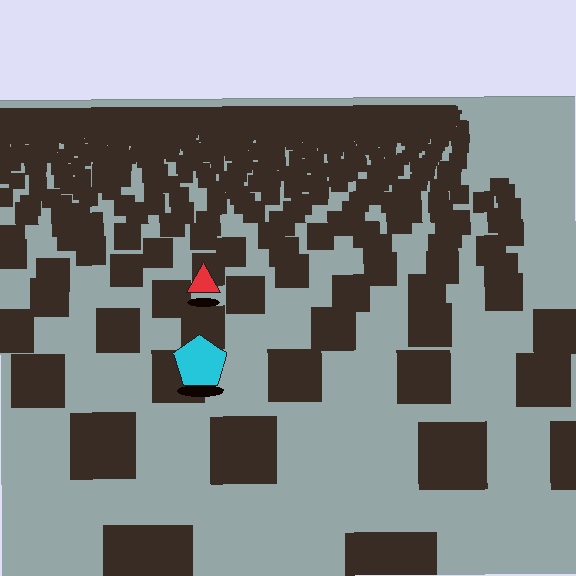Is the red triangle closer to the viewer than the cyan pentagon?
No. The cyan pentagon is closer — you can tell from the texture gradient: the ground texture is coarser near it.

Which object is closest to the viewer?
The cyan pentagon is closest. The texture marks near it are larger and more spread out.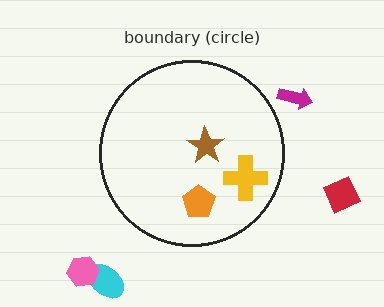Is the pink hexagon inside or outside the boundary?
Outside.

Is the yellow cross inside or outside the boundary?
Inside.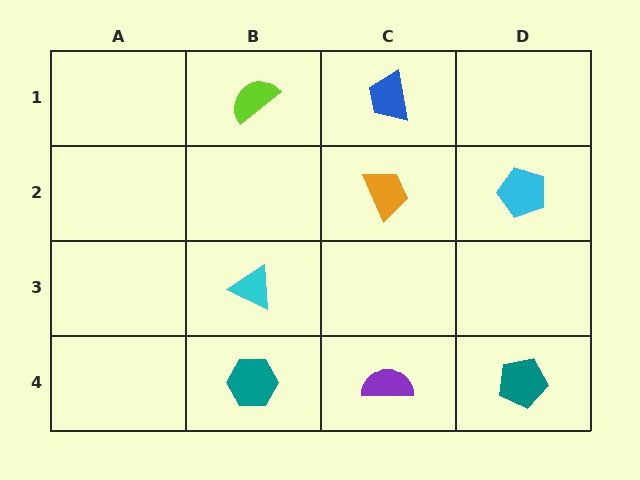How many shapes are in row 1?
2 shapes.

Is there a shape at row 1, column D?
No, that cell is empty.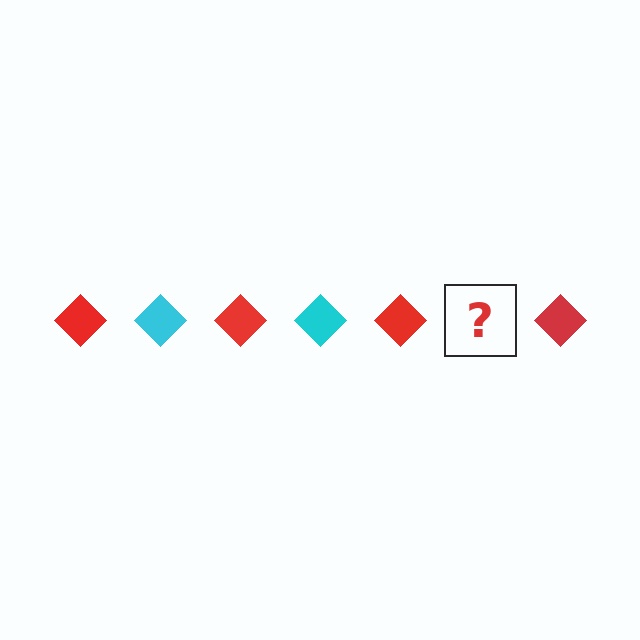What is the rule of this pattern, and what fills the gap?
The rule is that the pattern cycles through red, cyan diamonds. The gap should be filled with a cyan diamond.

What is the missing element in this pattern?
The missing element is a cyan diamond.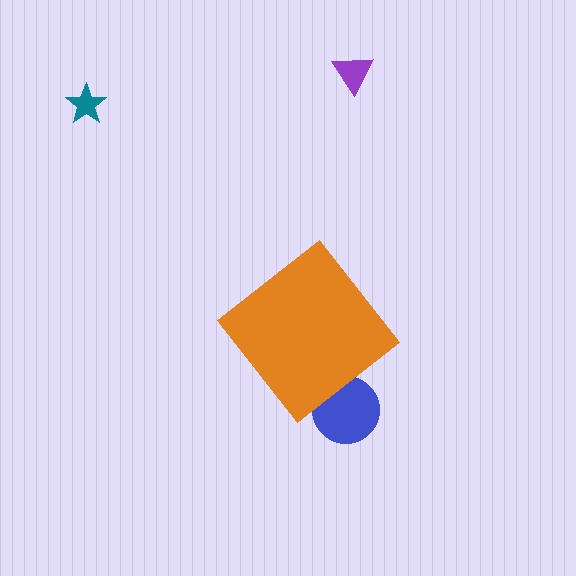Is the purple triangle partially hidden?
No, the purple triangle is fully visible.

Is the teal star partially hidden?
No, the teal star is fully visible.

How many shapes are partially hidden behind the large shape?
1 shape is partially hidden.